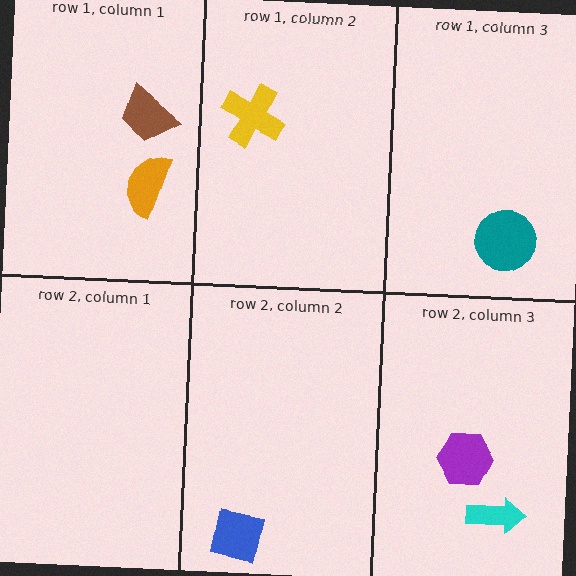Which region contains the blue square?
The row 2, column 2 region.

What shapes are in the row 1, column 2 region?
The yellow cross.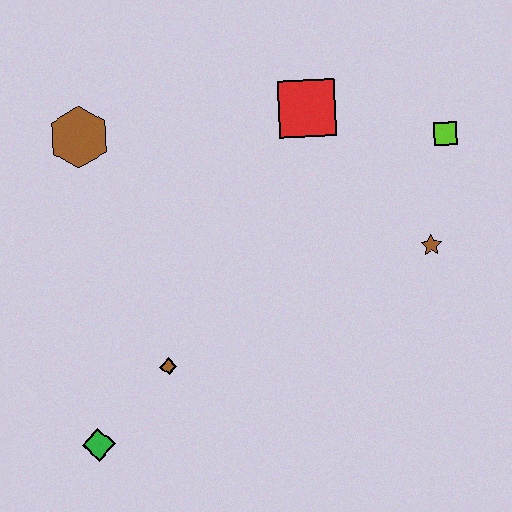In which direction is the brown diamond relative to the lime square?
The brown diamond is to the left of the lime square.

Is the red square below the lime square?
No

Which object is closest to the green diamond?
The brown diamond is closest to the green diamond.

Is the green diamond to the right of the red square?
No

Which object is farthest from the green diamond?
The lime square is farthest from the green diamond.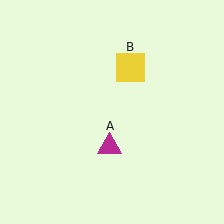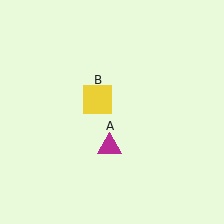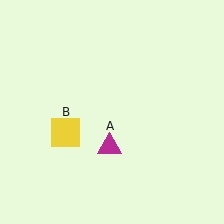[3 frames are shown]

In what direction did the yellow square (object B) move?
The yellow square (object B) moved down and to the left.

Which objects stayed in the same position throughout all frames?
Magenta triangle (object A) remained stationary.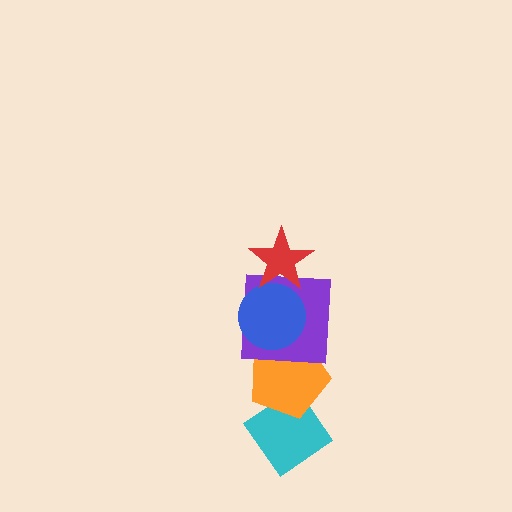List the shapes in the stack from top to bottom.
From top to bottom: the red star, the blue circle, the purple square, the orange pentagon, the cyan diamond.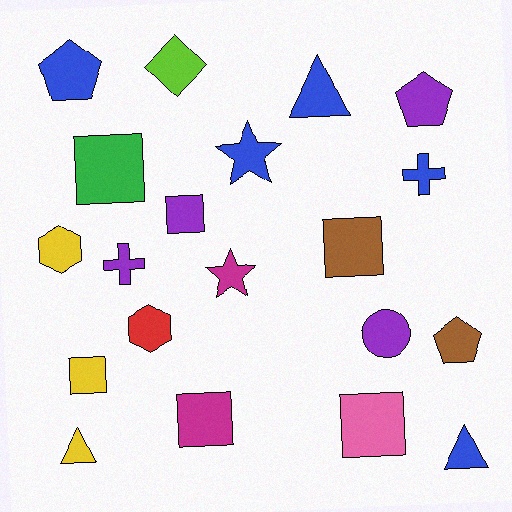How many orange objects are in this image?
There are no orange objects.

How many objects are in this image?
There are 20 objects.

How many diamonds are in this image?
There is 1 diamond.